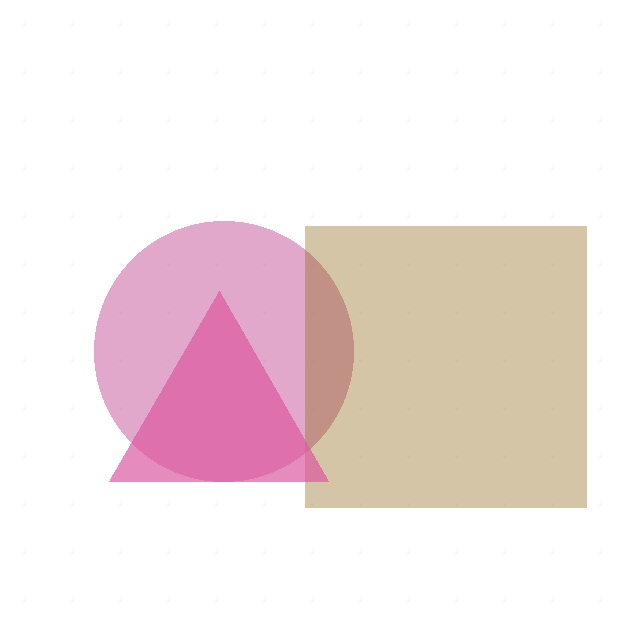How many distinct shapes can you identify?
There are 3 distinct shapes: a magenta circle, a brown square, a pink triangle.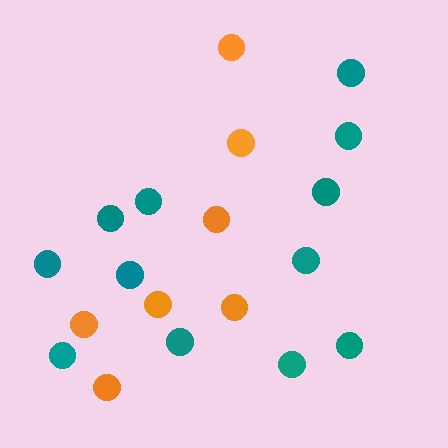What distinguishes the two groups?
There are 2 groups: one group of orange circles (7) and one group of teal circles (12).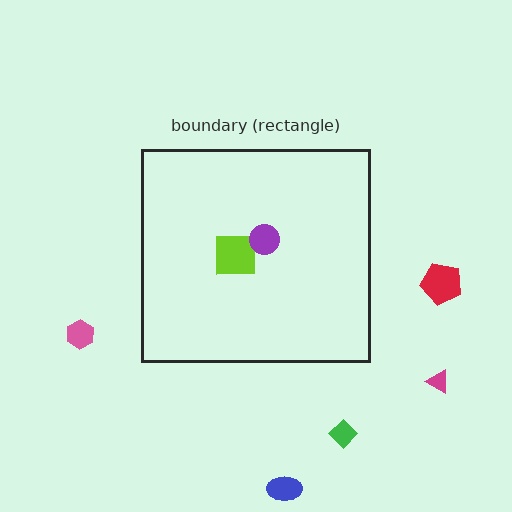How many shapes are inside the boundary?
2 inside, 5 outside.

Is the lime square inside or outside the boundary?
Inside.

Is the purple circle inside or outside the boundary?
Inside.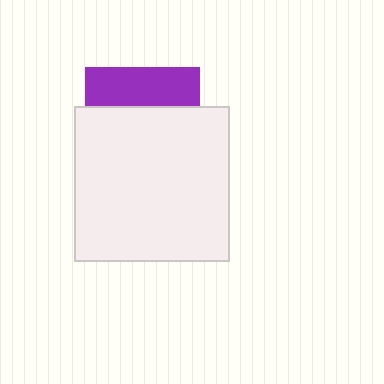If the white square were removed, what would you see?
You would see the complete purple square.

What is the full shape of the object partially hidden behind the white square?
The partially hidden object is a purple square.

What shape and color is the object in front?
The object in front is a white square.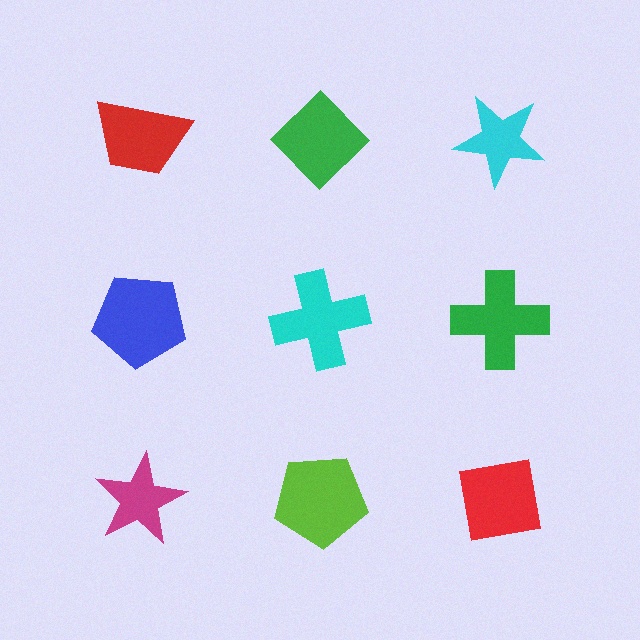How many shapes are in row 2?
3 shapes.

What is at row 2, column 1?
A blue pentagon.